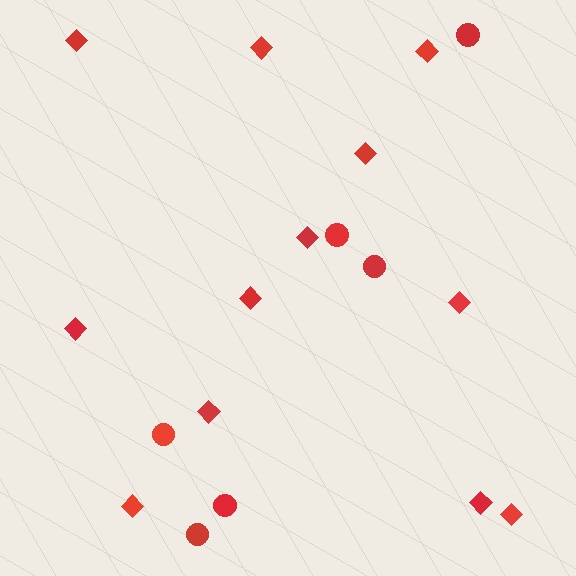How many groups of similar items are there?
There are 2 groups: one group of diamonds (12) and one group of circles (6).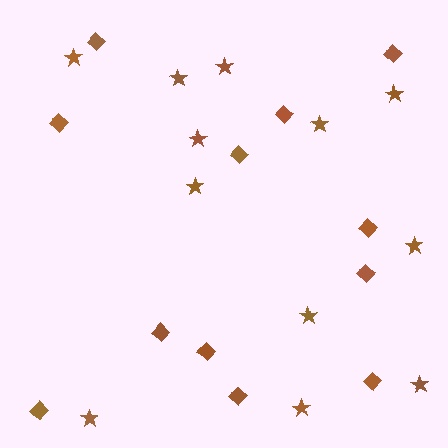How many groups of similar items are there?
There are 2 groups: one group of diamonds (12) and one group of stars (12).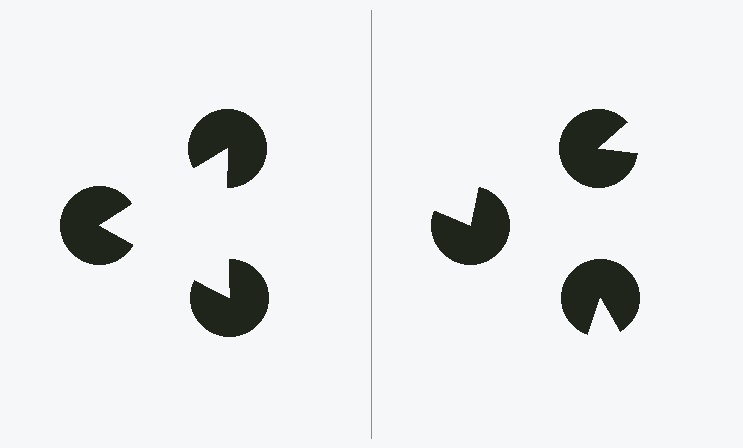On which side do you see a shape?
An illusory triangle appears on the left side. On the right side the wedge cuts are rotated, so no coherent shape forms.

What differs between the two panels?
The pac-man discs are positioned identically on both sides; only the wedge orientations differ. On the left they align to a triangle; on the right they are misaligned.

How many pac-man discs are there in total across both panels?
6 — 3 on each side.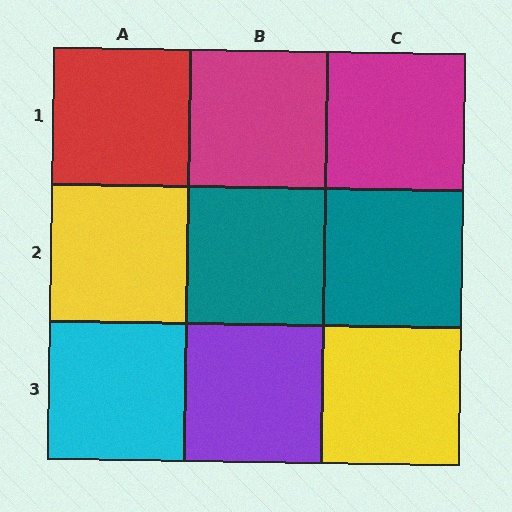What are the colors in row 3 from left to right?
Cyan, purple, yellow.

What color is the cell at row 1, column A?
Red.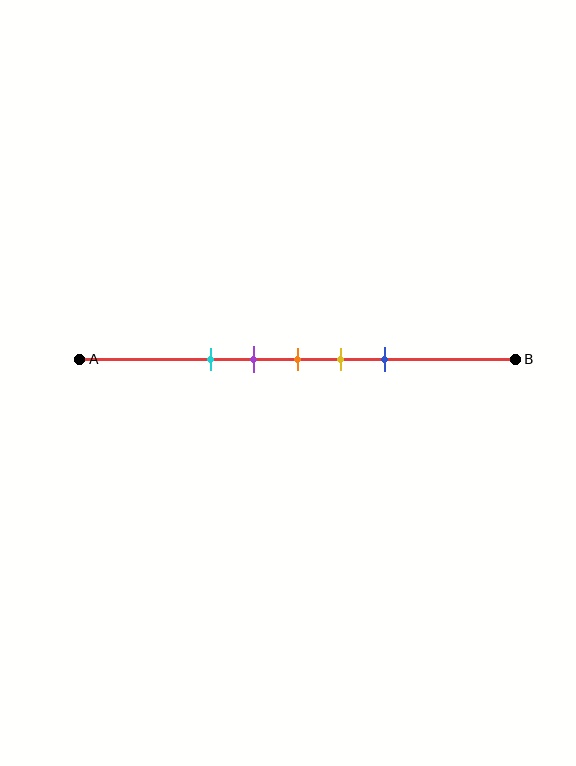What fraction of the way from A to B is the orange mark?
The orange mark is approximately 50% (0.5) of the way from A to B.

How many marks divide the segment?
There are 5 marks dividing the segment.